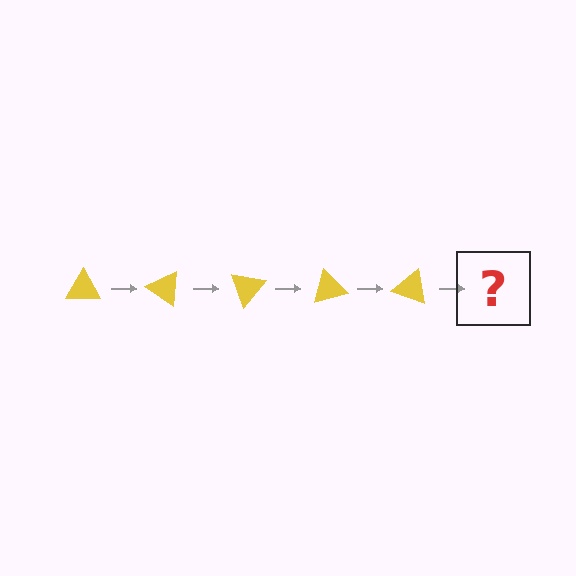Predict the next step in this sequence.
The next step is a yellow triangle rotated 175 degrees.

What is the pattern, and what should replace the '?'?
The pattern is that the triangle rotates 35 degrees each step. The '?' should be a yellow triangle rotated 175 degrees.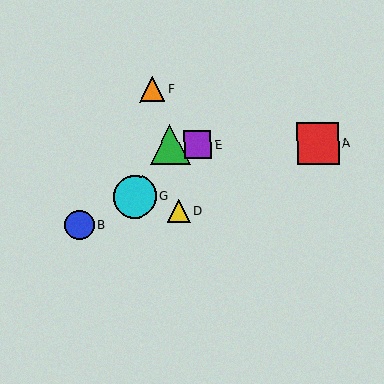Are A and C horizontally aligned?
Yes, both are at y≈143.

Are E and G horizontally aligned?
No, E is at y≈145 and G is at y≈196.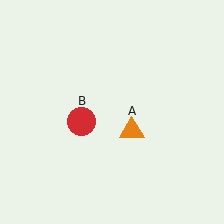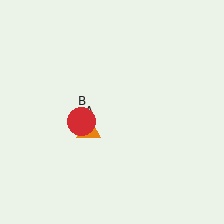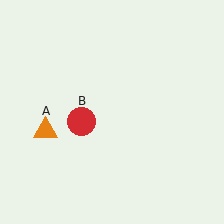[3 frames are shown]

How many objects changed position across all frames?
1 object changed position: orange triangle (object A).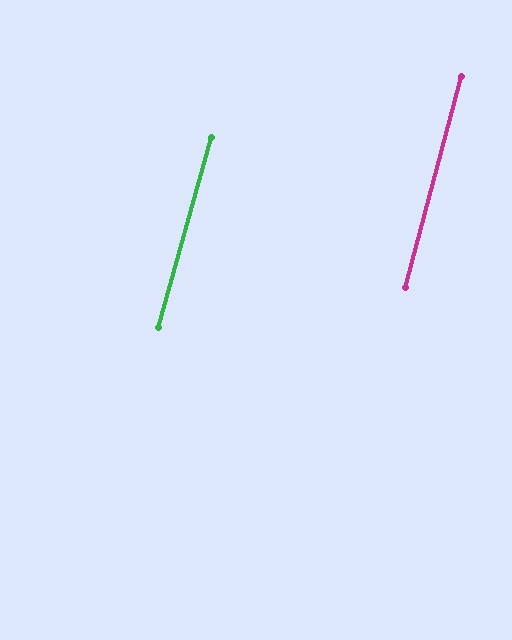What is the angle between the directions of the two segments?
Approximately 1 degree.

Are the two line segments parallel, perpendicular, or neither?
Parallel — their directions differ by only 0.6°.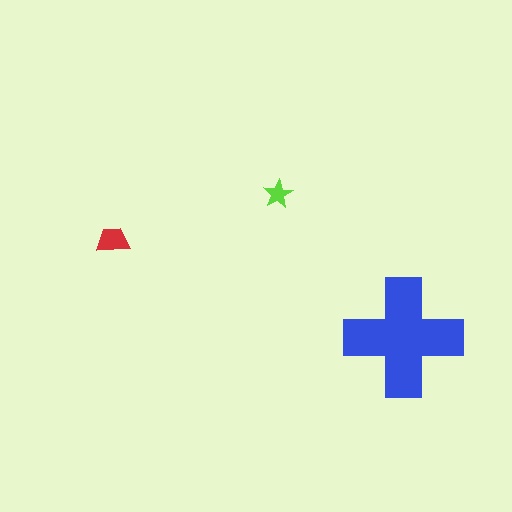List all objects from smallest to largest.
The lime star, the red trapezoid, the blue cross.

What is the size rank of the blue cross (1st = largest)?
1st.